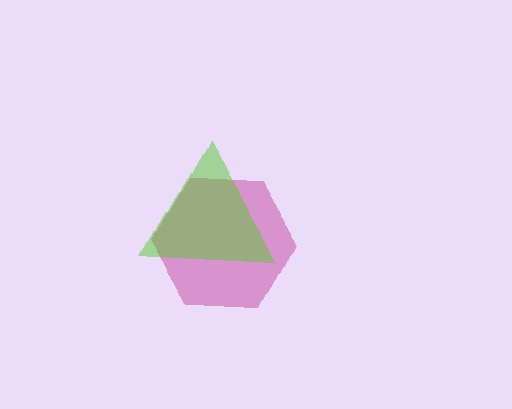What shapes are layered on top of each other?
The layered shapes are: a magenta hexagon, a lime triangle.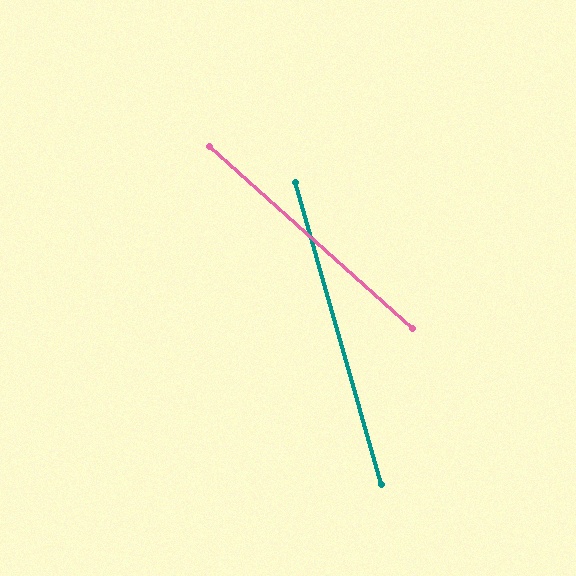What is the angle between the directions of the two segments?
Approximately 33 degrees.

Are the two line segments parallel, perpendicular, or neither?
Neither parallel nor perpendicular — they differ by about 33°.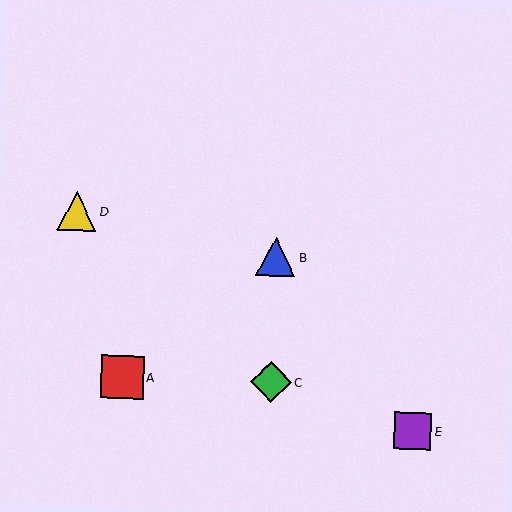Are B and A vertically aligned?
No, B is at x≈276 and A is at x≈122.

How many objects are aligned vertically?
2 objects (B, C) are aligned vertically.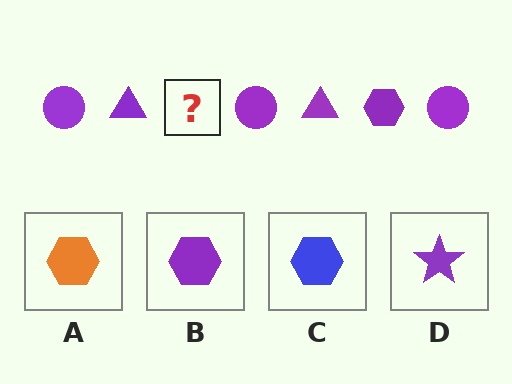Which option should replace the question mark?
Option B.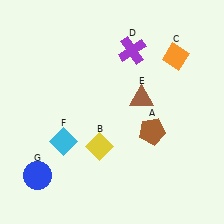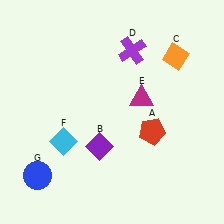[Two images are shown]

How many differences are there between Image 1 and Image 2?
There are 3 differences between the two images.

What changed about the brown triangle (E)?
In Image 1, E is brown. In Image 2, it changed to magenta.